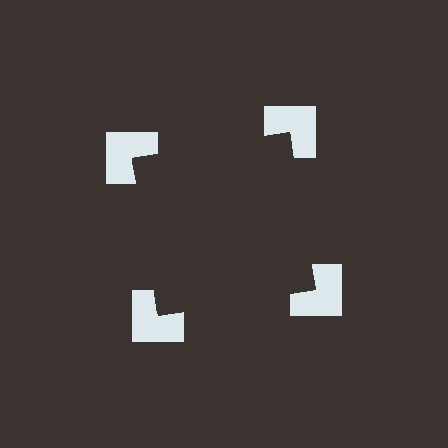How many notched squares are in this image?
There are 4 — one at each vertex of the illusory square.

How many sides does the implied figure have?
4 sides.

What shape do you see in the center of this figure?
An illusory square — its edges are inferred from the aligned wedge cuts in the notched squares, not physically drawn.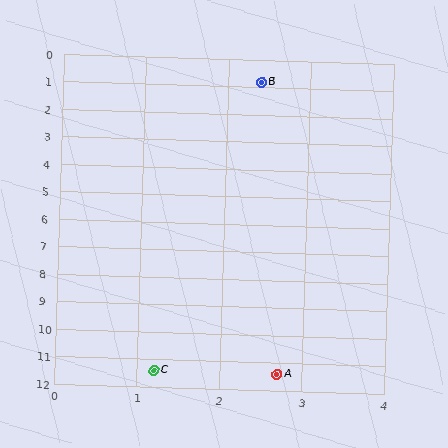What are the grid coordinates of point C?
Point C is at approximately (1.2, 11.4).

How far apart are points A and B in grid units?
Points A and B are about 10.6 grid units apart.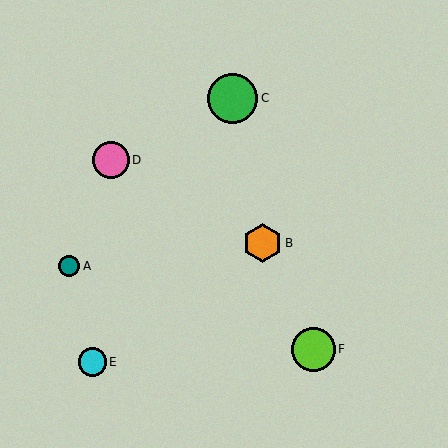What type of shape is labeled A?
Shape A is a teal circle.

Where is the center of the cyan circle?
The center of the cyan circle is at (92, 362).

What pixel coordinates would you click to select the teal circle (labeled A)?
Click at (69, 266) to select the teal circle A.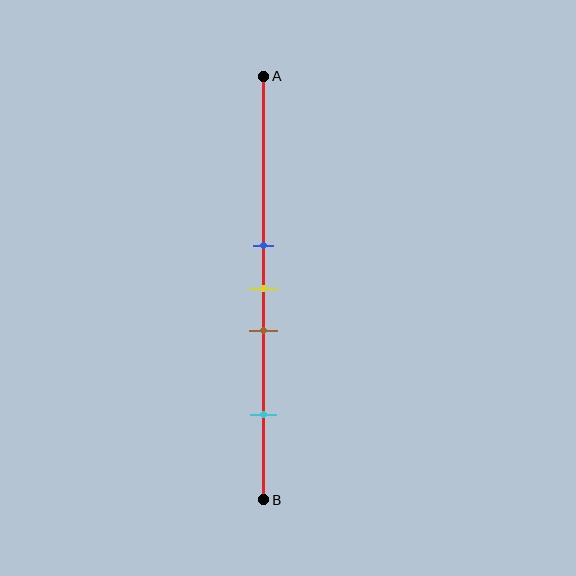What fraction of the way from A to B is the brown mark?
The brown mark is approximately 60% (0.6) of the way from A to B.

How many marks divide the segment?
There are 4 marks dividing the segment.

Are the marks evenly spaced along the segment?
No, the marks are not evenly spaced.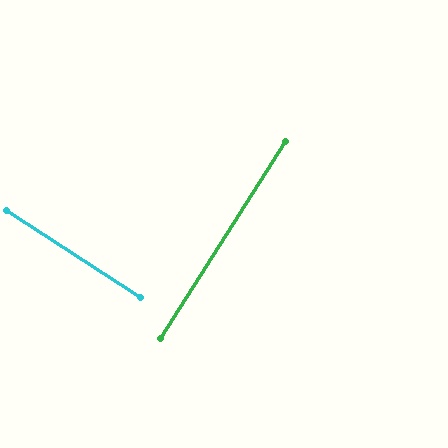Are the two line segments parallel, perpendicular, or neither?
Perpendicular — they meet at approximately 89°.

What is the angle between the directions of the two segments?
Approximately 89 degrees.